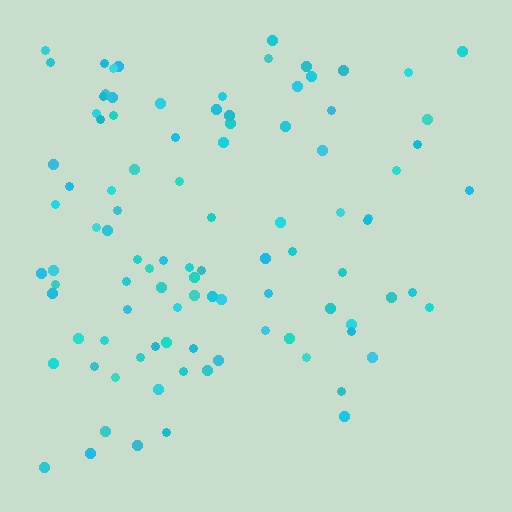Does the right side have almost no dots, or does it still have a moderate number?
Still a moderate number, just noticeably fewer than the left.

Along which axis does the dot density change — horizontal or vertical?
Horizontal.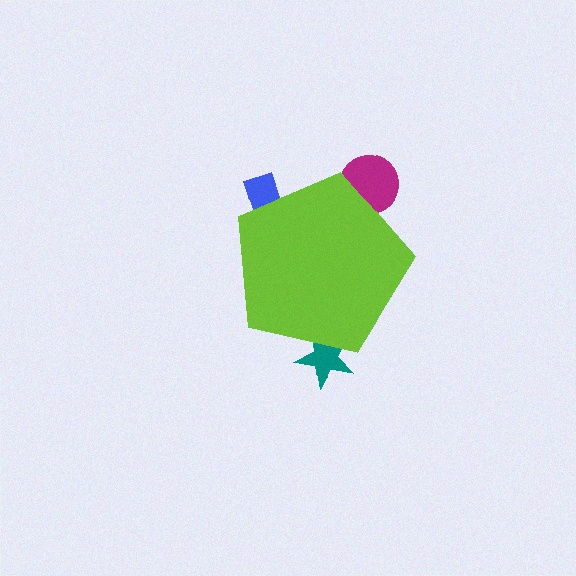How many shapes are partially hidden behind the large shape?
3 shapes are partially hidden.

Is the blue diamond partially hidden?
Yes, the blue diamond is partially hidden behind the lime pentagon.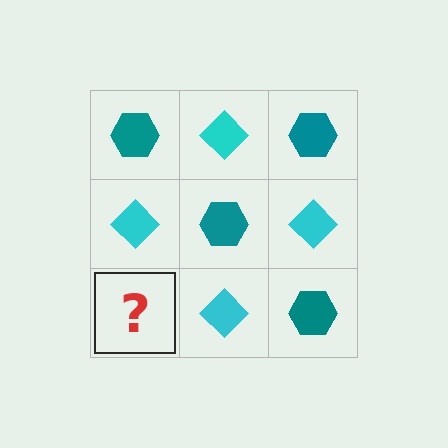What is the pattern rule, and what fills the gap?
The rule is that it alternates teal hexagon and cyan diamond in a checkerboard pattern. The gap should be filled with a teal hexagon.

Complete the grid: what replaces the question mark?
The question mark should be replaced with a teal hexagon.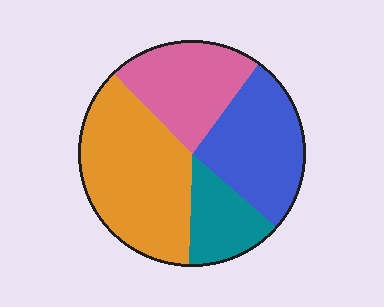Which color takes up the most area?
Orange, at roughly 35%.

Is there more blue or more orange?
Orange.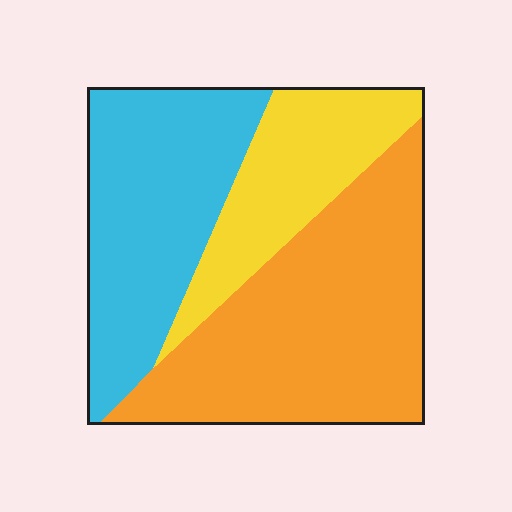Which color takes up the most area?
Orange, at roughly 45%.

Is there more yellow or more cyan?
Cyan.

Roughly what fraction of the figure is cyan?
Cyan covers roughly 35% of the figure.